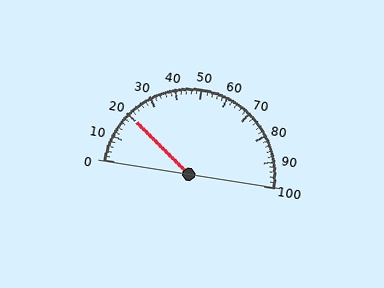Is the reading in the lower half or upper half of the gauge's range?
The reading is in the lower half of the range (0 to 100).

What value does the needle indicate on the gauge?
The needle indicates approximately 20.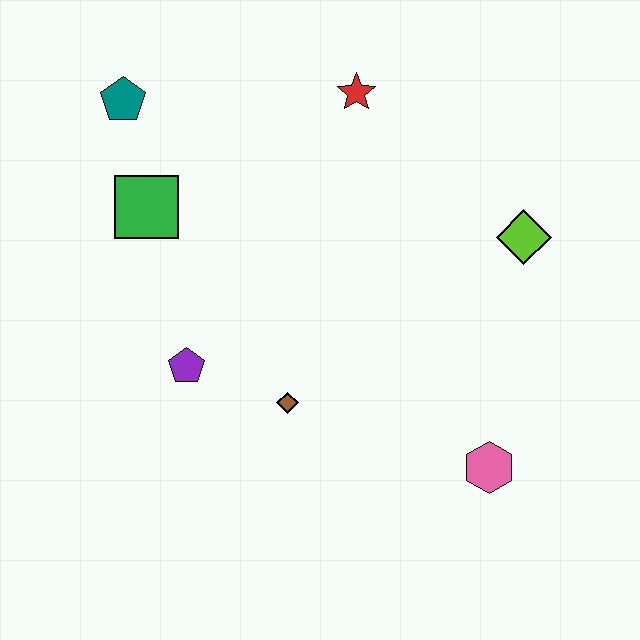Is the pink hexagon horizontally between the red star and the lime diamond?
Yes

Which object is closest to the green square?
The teal pentagon is closest to the green square.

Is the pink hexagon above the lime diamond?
No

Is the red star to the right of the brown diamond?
Yes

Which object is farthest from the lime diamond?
The teal pentagon is farthest from the lime diamond.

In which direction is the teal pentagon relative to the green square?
The teal pentagon is above the green square.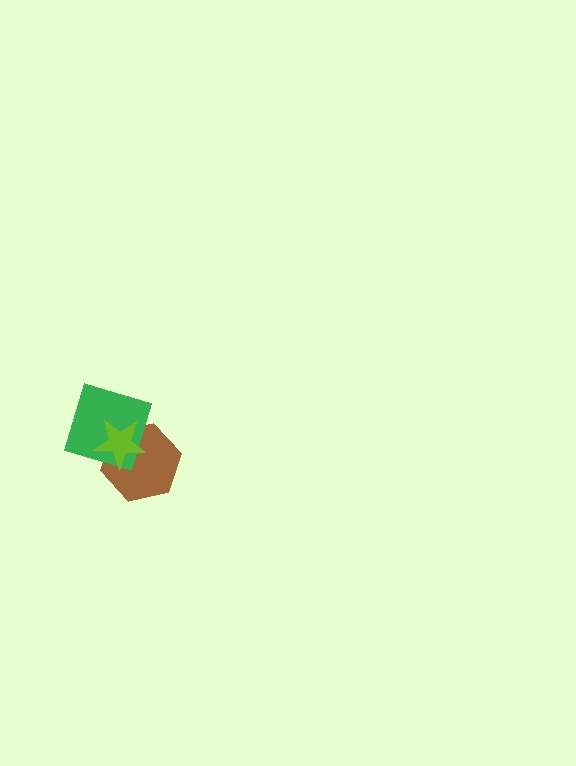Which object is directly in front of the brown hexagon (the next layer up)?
The green diamond is directly in front of the brown hexagon.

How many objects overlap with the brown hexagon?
2 objects overlap with the brown hexagon.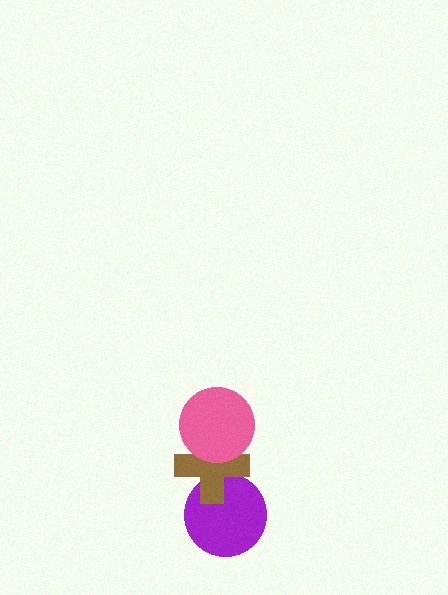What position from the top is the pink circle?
The pink circle is 1st from the top.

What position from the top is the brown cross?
The brown cross is 2nd from the top.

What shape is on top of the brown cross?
The pink circle is on top of the brown cross.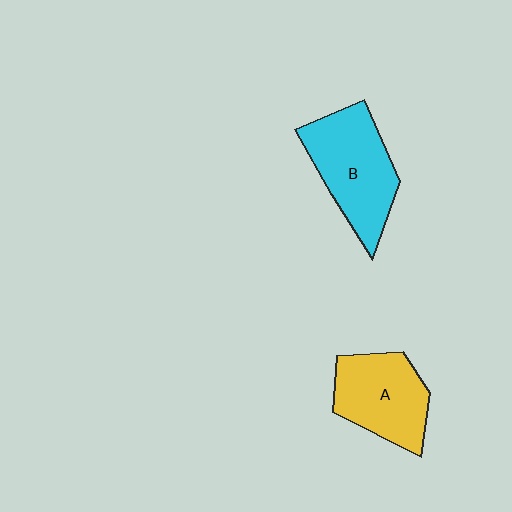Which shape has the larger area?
Shape B (cyan).